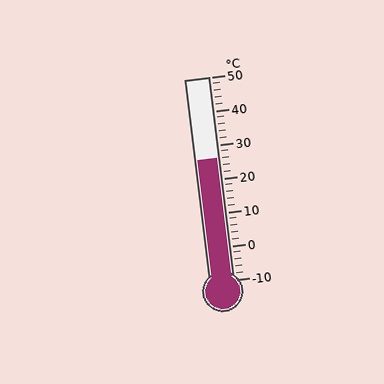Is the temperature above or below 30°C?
The temperature is below 30°C.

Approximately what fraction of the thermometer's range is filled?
The thermometer is filled to approximately 60% of its range.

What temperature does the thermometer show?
The thermometer shows approximately 26°C.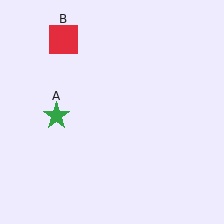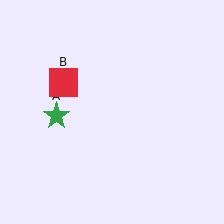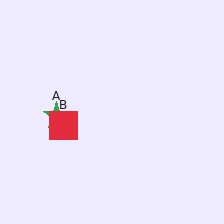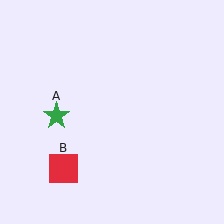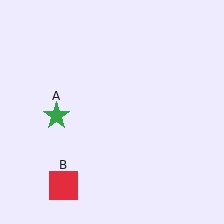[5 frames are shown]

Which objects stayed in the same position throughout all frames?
Green star (object A) remained stationary.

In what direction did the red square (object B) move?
The red square (object B) moved down.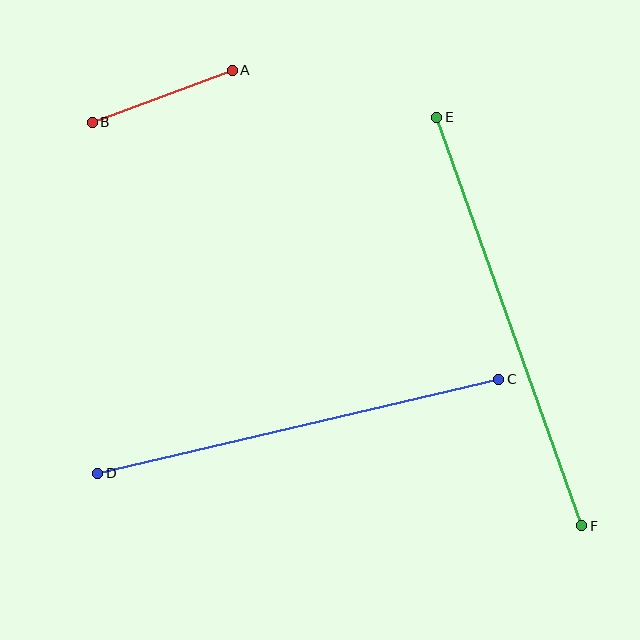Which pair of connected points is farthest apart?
Points E and F are farthest apart.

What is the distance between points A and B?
The distance is approximately 149 pixels.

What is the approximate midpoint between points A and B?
The midpoint is at approximately (162, 96) pixels.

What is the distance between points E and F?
The distance is approximately 433 pixels.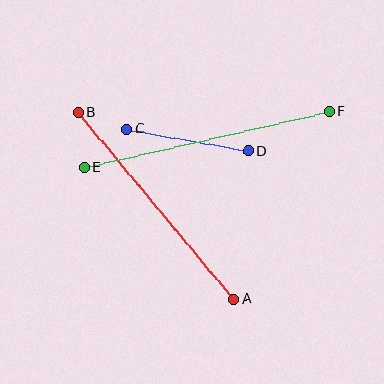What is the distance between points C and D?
The distance is approximately 123 pixels.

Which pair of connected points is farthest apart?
Points E and F are farthest apart.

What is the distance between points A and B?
The distance is approximately 243 pixels.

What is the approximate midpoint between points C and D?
The midpoint is at approximately (187, 140) pixels.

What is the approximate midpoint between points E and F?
The midpoint is at approximately (207, 139) pixels.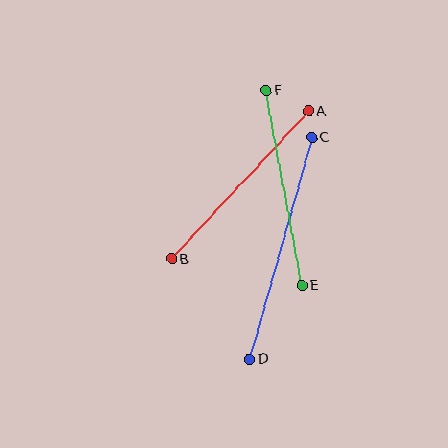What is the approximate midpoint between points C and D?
The midpoint is at approximately (281, 248) pixels.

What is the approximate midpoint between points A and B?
The midpoint is at approximately (240, 185) pixels.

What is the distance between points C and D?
The distance is approximately 230 pixels.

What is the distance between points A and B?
The distance is approximately 202 pixels.